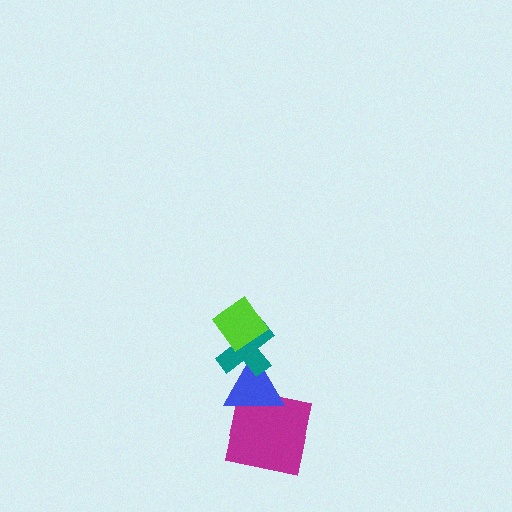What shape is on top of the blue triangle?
The teal cross is on top of the blue triangle.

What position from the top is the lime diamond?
The lime diamond is 1st from the top.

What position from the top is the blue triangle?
The blue triangle is 3rd from the top.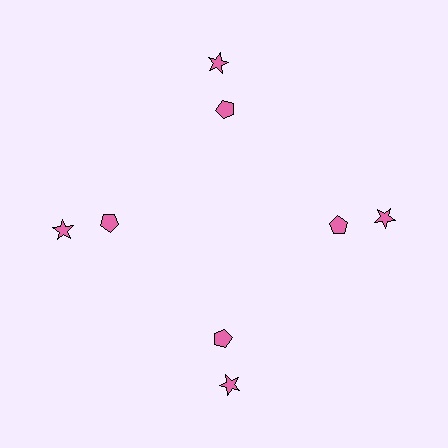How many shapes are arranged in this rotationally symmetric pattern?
There are 8 shapes, arranged in 4 groups of 2.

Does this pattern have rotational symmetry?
Yes, this pattern has 4-fold rotational symmetry. It looks the same after rotating 90 degrees around the center.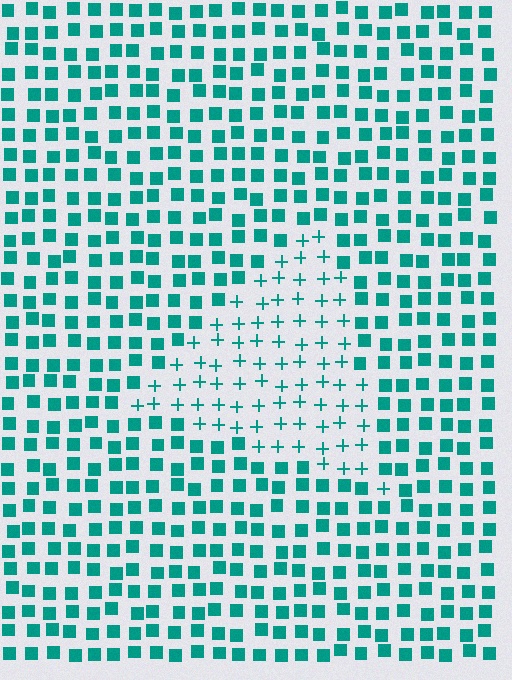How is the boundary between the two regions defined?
The boundary is defined by a change in element shape: plus signs inside vs. squares outside. All elements share the same color and spacing.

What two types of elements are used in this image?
The image uses plus signs inside the triangle region and squares outside it.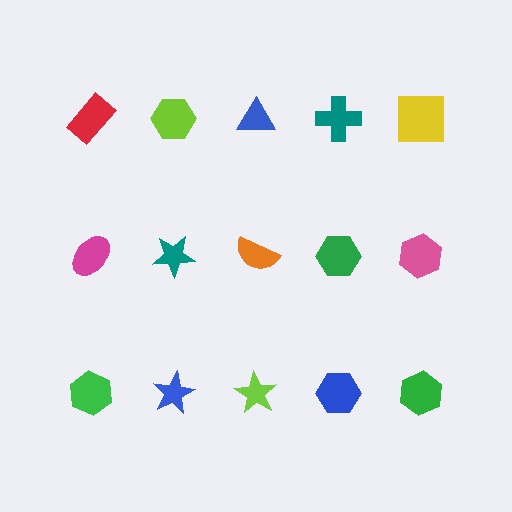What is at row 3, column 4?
A blue hexagon.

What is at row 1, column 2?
A lime hexagon.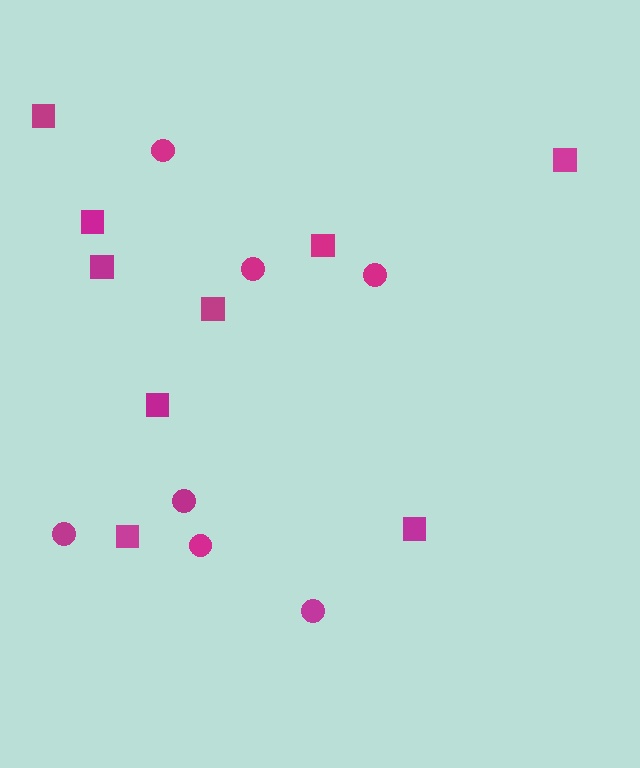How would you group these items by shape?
There are 2 groups: one group of circles (7) and one group of squares (9).